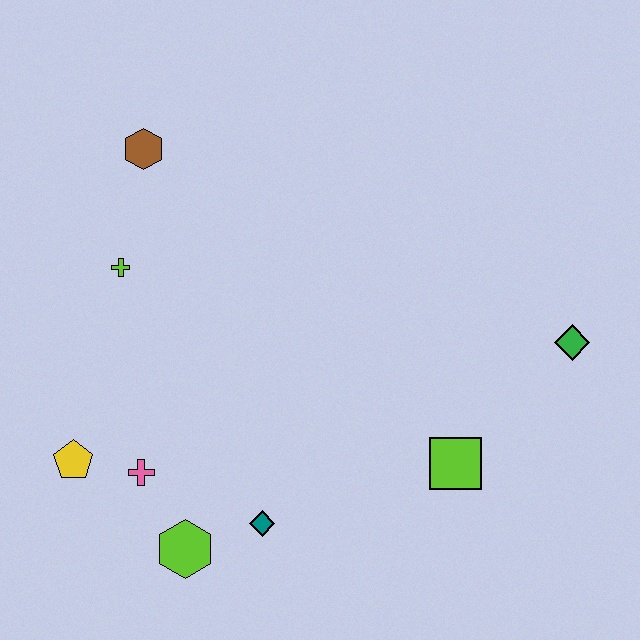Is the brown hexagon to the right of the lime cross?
Yes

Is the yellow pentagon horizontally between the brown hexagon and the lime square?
No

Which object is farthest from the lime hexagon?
The green diamond is farthest from the lime hexagon.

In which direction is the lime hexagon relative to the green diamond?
The lime hexagon is to the left of the green diamond.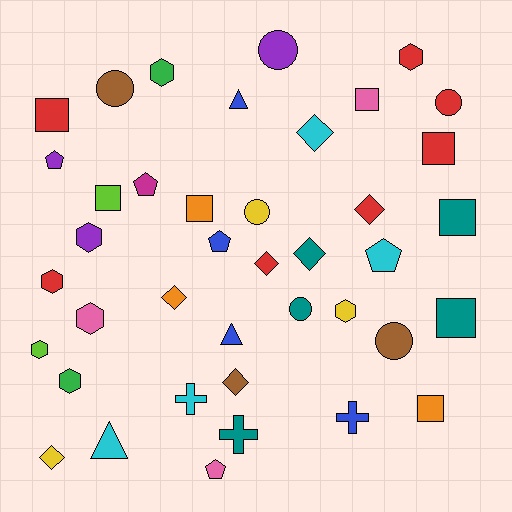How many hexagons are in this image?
There are 8 hexagons.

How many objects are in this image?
There are 40 objects.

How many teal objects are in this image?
There are 5 teal objects.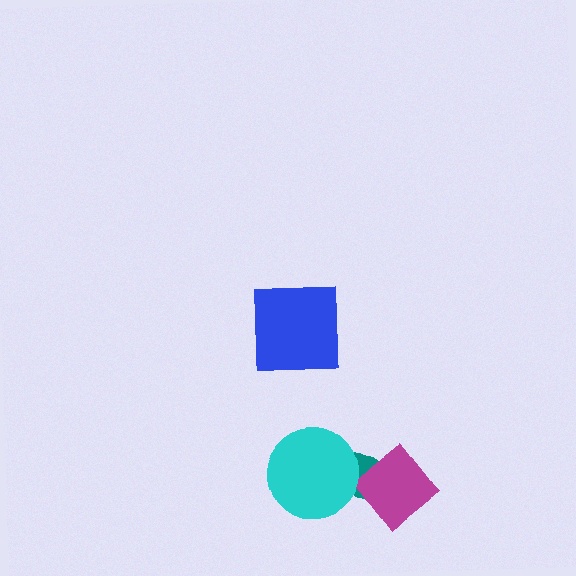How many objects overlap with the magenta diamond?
1 object overlaps with the magenta diamond.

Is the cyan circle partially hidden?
No, no other shape covers it.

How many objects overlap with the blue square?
0 objects overlap with the blue square.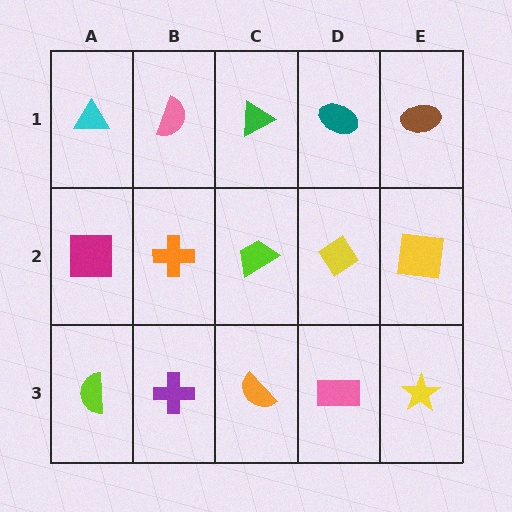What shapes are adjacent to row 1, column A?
A magenta square (row 2, column A), a pink semicircle (row 1, column B).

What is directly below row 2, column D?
A pink rectangle.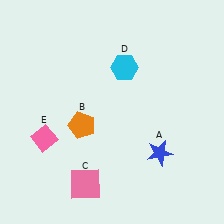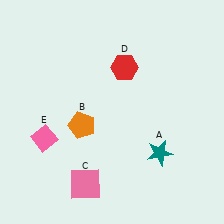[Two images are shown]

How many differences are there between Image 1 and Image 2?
There are 2 differences between the two images.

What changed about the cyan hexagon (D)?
In Image 1, D is cyan. In Image 2, it changed to red.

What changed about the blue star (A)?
In Image 1, A is blue. In Image 2, it changed to teal.